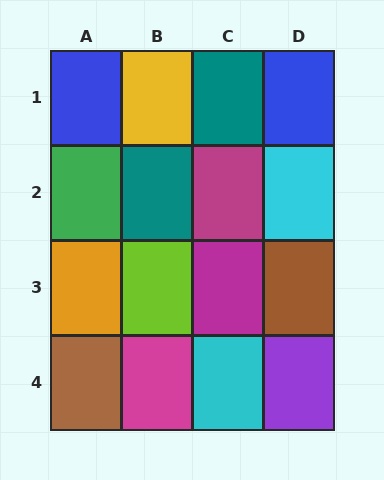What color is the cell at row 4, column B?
Magenta.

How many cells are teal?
2 cells are teal.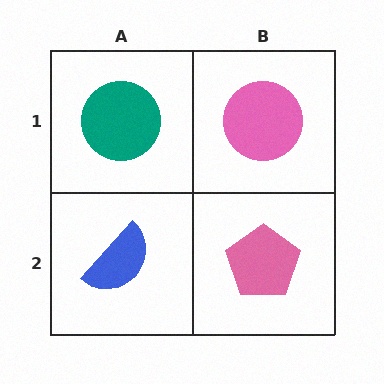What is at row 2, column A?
A blue semicircle.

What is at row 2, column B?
A pink pentagon.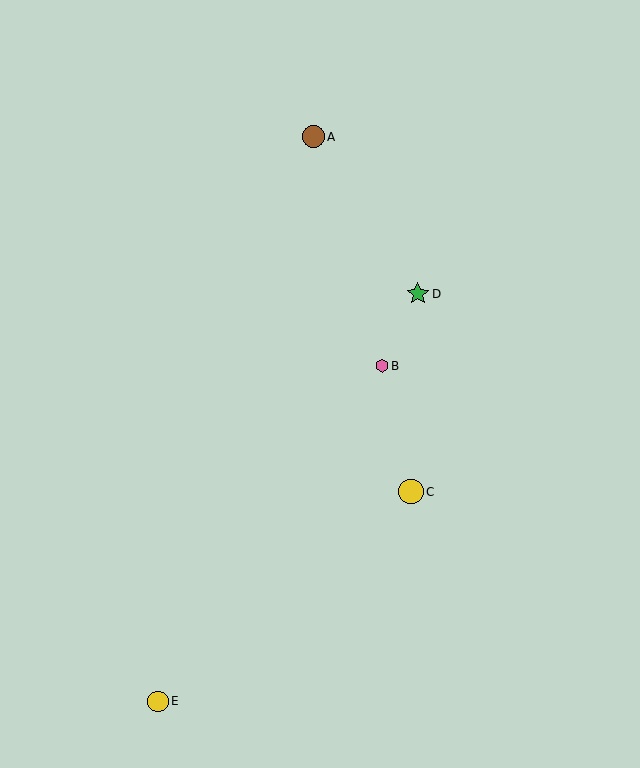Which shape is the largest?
The yellow circle (labeled C) is the largest.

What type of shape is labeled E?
Shape E is a yellow circle.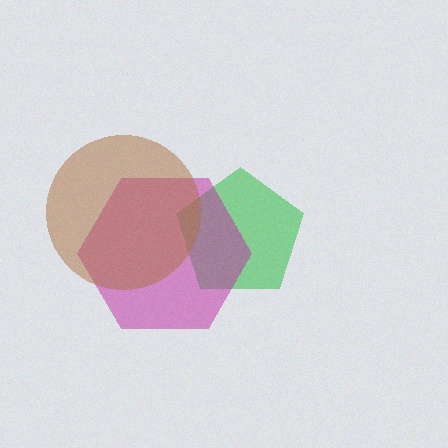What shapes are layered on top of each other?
The layered shapes are: a green pentagon, a magenta hexagon, a brown circle.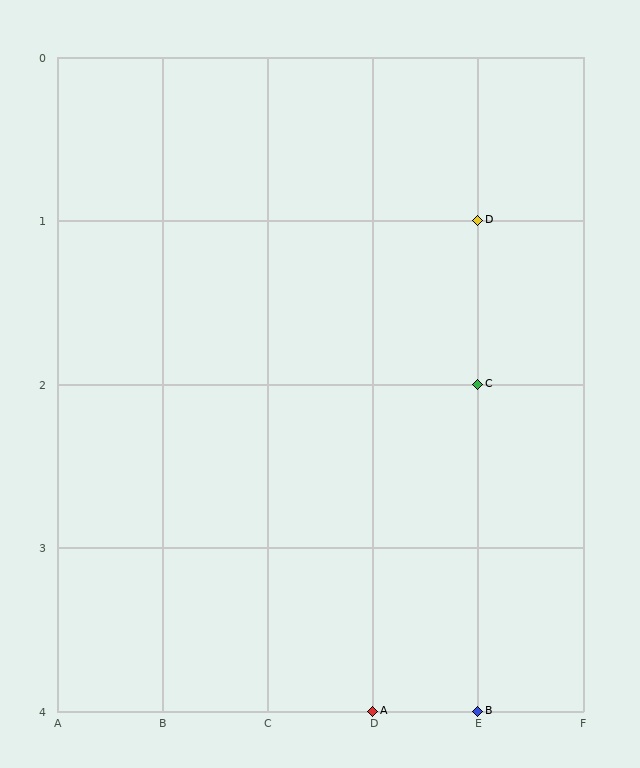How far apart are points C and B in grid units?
Points C and B are 2 rows apart.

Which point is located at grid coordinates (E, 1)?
Point D is at (E, 1).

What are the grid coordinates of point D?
Point D is at grid coordinates (E, 1).